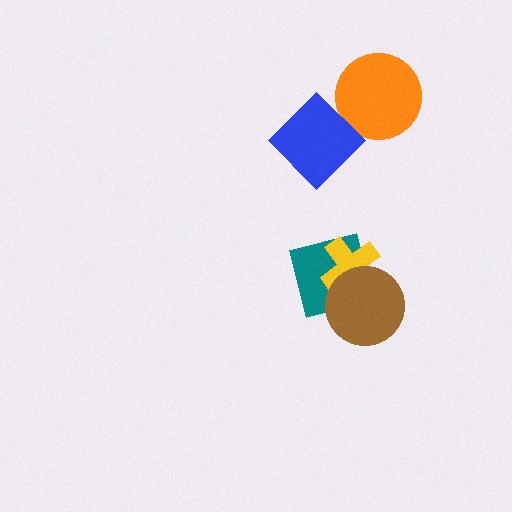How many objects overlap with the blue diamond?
1 object overlaps with the blue diamond.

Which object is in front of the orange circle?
The blue diamond is in front of the orange circle.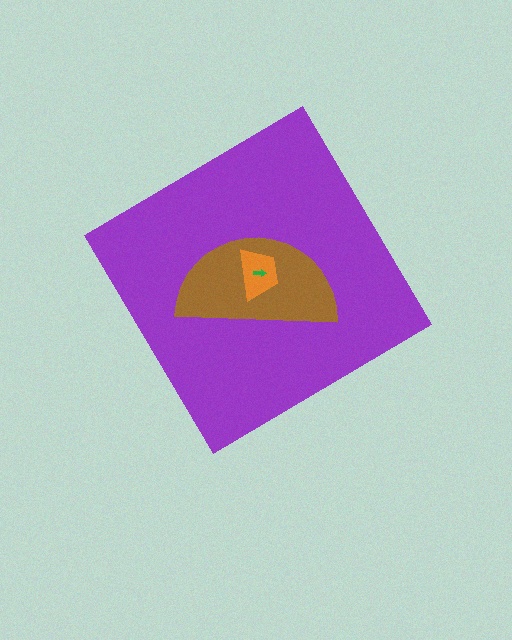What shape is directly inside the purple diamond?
The brown semicircle.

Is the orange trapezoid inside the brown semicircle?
Yes.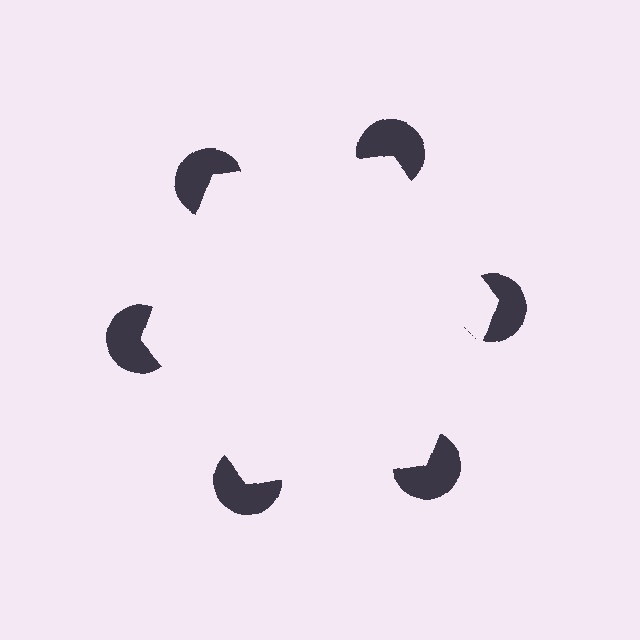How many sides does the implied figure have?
6 sides.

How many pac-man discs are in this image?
There are 6 — one at each vertex of the illusory hexagon.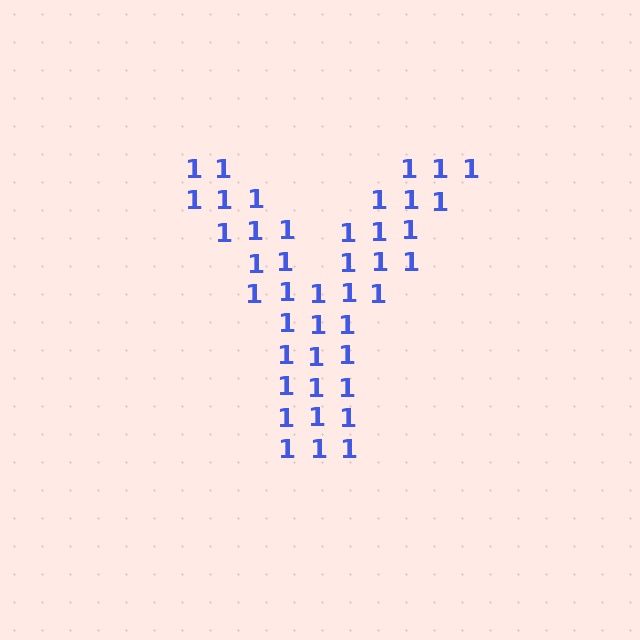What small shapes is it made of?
It is made of small digit 1's.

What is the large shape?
The large shape is the letter Y.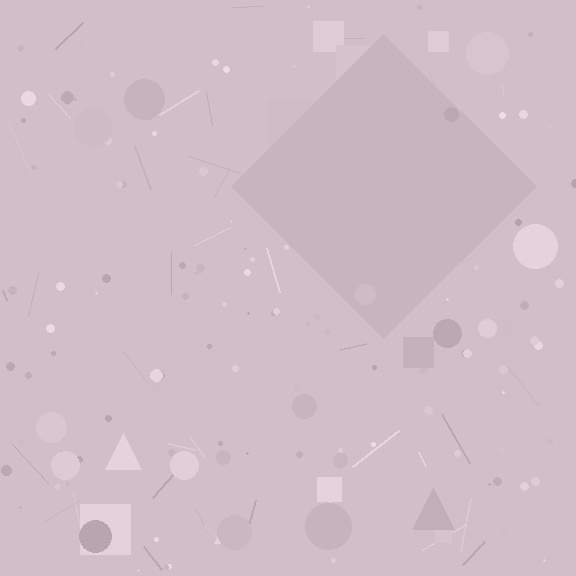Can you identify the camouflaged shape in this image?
The camouflaged shape is a diamond.